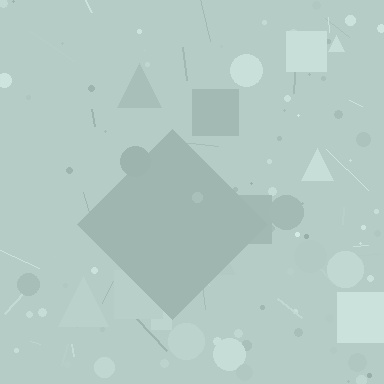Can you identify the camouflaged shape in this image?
The camouflaged shape is a diamond.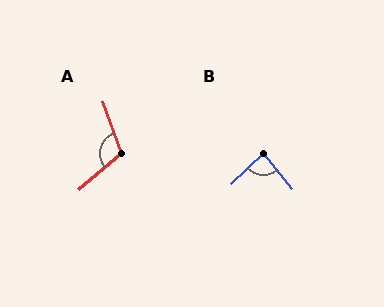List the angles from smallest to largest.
B (86°), A (112°).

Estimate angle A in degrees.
Approximately 112 degrees.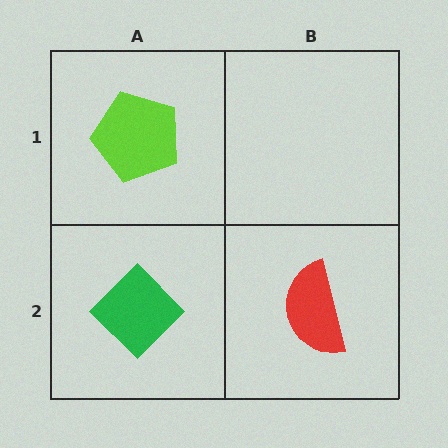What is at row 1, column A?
A lime pentagon.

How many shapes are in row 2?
2 shapes.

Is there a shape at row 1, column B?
No, that cell is empty.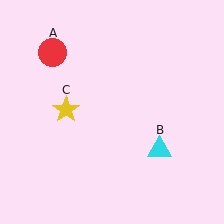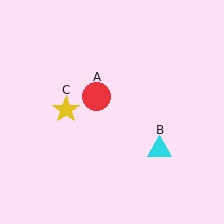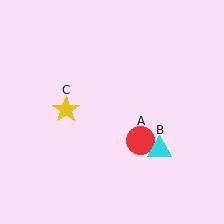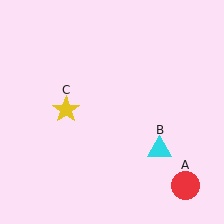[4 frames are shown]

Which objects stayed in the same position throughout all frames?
Cyan triangle (object B) and yellow star (object C) remained stationary.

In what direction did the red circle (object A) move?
The red circle (object A) moved down and to the right.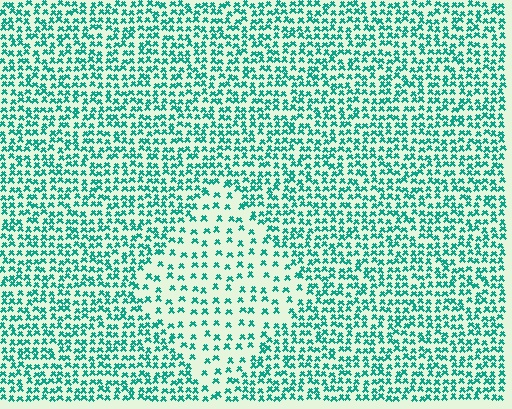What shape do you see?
I see a diamond.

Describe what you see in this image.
The image contains small teal elements arranged at two different densities. A diamond-shaped region is visible where the elements are less densely packed than the surrounding area.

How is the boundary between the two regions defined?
The boundary is defined by a change in element density (approximately 2.1x ratio). All elements are the same color, size, and shape.